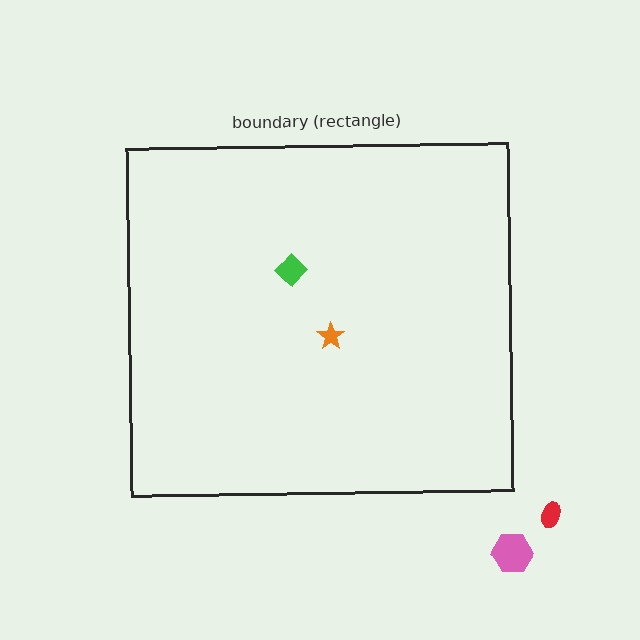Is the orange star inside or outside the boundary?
Inside.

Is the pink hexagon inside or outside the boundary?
Outside.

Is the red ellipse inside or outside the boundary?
Outside.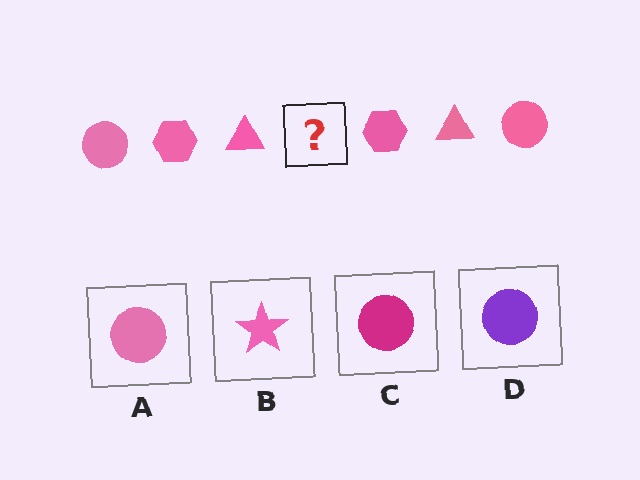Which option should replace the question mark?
Option A.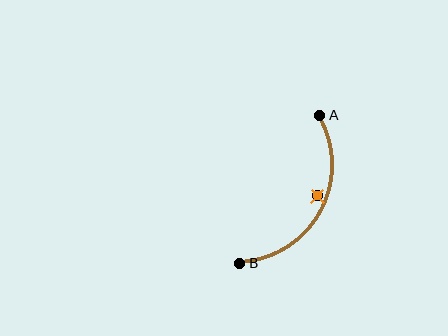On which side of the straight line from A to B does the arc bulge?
The arc bulges to the right of the straight line connecting A and B.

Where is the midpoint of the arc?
The arc midpoint is the point on the curve farthest from the straight line joining A and B. It sits to the right of that line.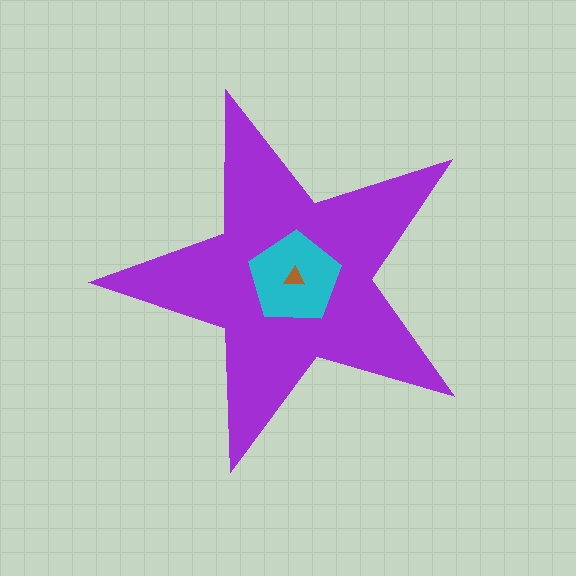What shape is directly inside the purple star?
The cyan pentagon.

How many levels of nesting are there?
3.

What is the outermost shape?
The purple star.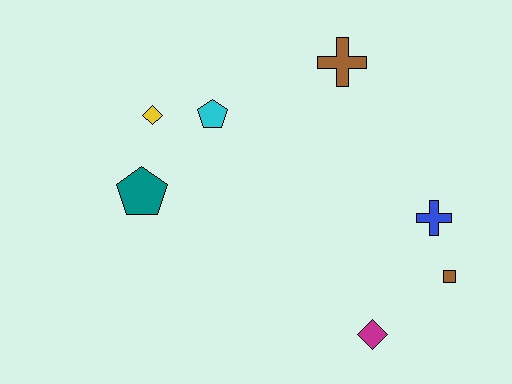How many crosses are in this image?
There are 2 crosses.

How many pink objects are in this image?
There are no pink objects.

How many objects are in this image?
There are 7 objects.